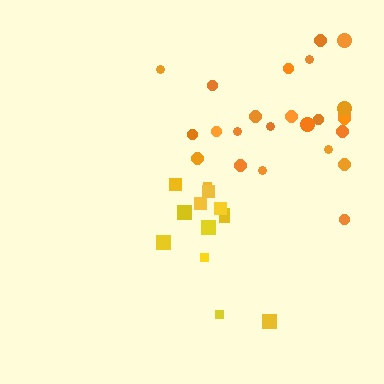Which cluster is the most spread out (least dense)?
Orange.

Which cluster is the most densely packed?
Yellow.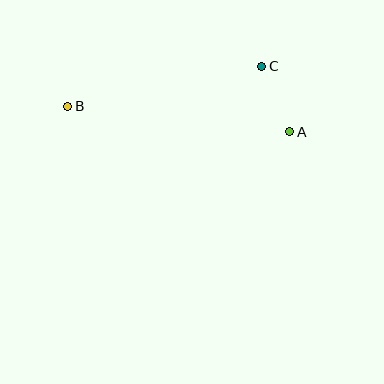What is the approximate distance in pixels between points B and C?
The distance between B and C is approximately 198 pixels.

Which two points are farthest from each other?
Points A and B are farthest from each other.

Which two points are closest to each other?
Points A and C are closest to each other.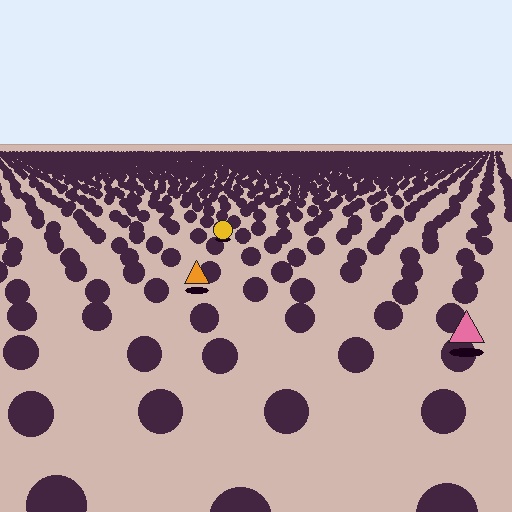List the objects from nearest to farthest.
From nearest to farthest: the pink triangle, the orange triangle, the yellow circle.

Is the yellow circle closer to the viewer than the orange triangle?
No. The orange triangle is closer — you can tell from the texture gradient: the ground texture is coarser near it.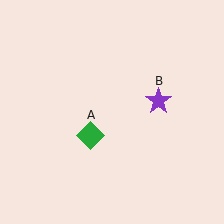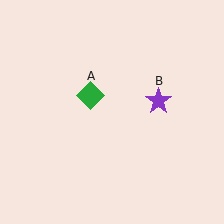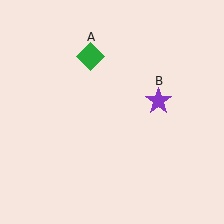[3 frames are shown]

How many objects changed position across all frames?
1 object changed position: green diamond (object A).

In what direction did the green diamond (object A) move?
The green diamond (object A) moved up.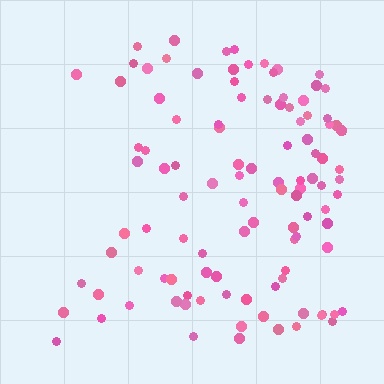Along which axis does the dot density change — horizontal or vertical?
Horizontal.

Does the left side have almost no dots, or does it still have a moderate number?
Still a moderate number, just noticeably fewer than the right.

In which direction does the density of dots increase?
From left to right, with the right side densest.